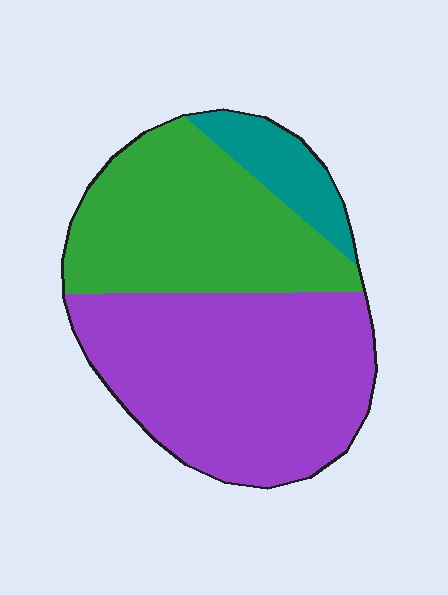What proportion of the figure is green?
Green takes up about three eighths (3/8) of the figure.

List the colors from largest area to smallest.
From largest to smallest: purple, green, teal.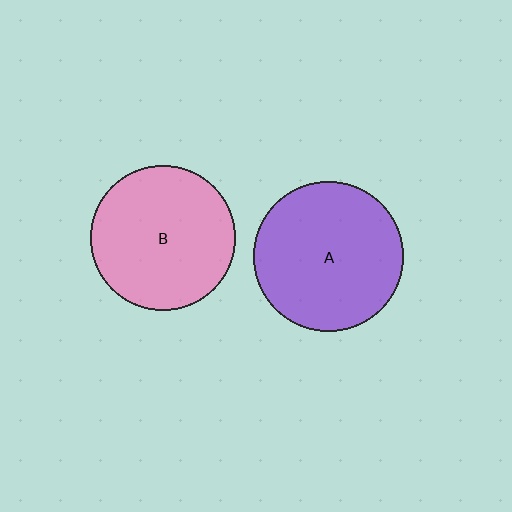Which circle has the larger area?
Circle A (purple).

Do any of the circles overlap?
No, none of the circles overlap.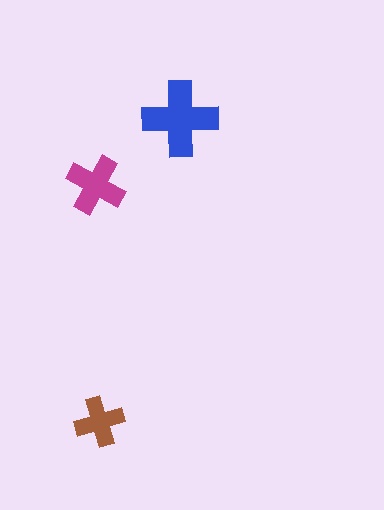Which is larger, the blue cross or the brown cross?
The blue one.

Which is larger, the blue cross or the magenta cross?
The blue one.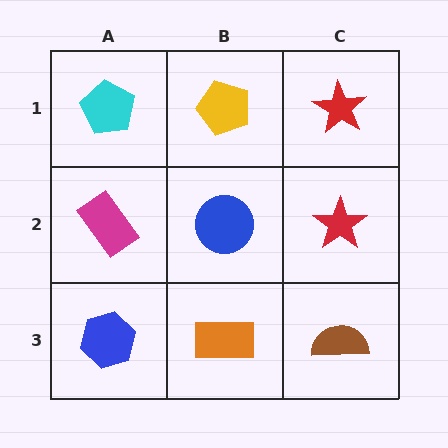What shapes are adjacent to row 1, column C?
A red star (row 2, column C), a yellow pentagon (row 1, column B).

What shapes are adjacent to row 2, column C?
A red star (row 1, column C), a brown semicircle (row 3, column C), a blue circle (row 2, column B).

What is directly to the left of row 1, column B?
A cyan pentagon.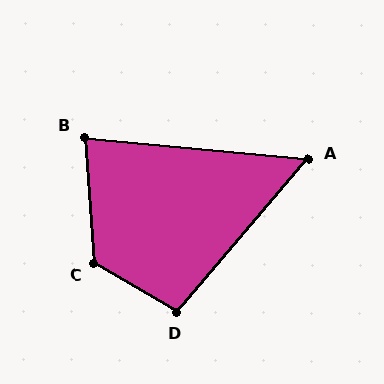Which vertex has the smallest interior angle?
A, at approximately 55 degrees.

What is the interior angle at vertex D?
Approximately 100 degrees (obtuse).